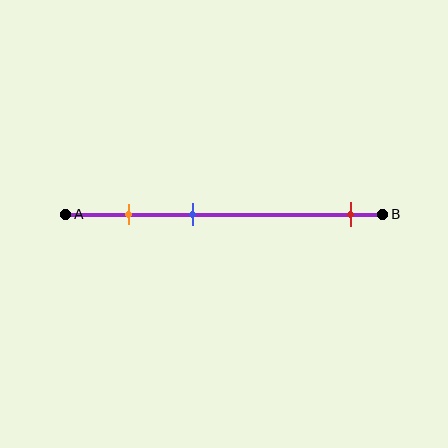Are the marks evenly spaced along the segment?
No, the marks are not evenly spaced.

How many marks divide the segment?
There are 3 marks dividing the segment.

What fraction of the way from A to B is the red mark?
The red mark is approximately 90% (0.9) of the way from A to B.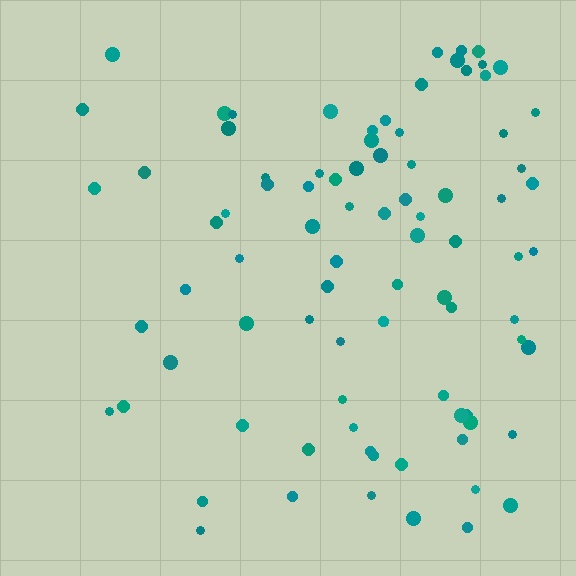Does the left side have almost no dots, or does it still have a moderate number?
Still a moderate number, just noticeably fewer than the right.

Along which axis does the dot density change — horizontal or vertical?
Horizontal.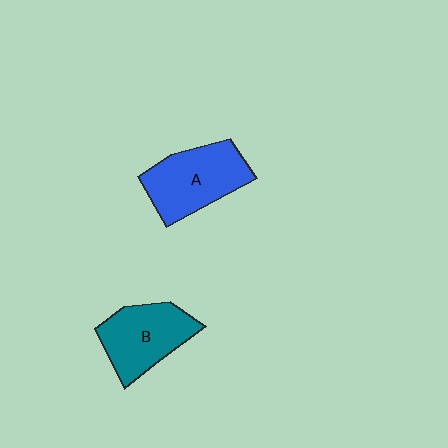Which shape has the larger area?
Shape A (blue).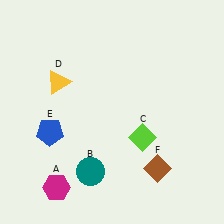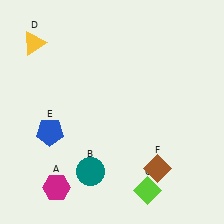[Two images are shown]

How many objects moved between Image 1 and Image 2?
2 objects moved between the two images.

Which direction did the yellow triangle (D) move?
The yellow triangle (D) moved up.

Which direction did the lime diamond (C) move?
The lime diamond (C) moved down.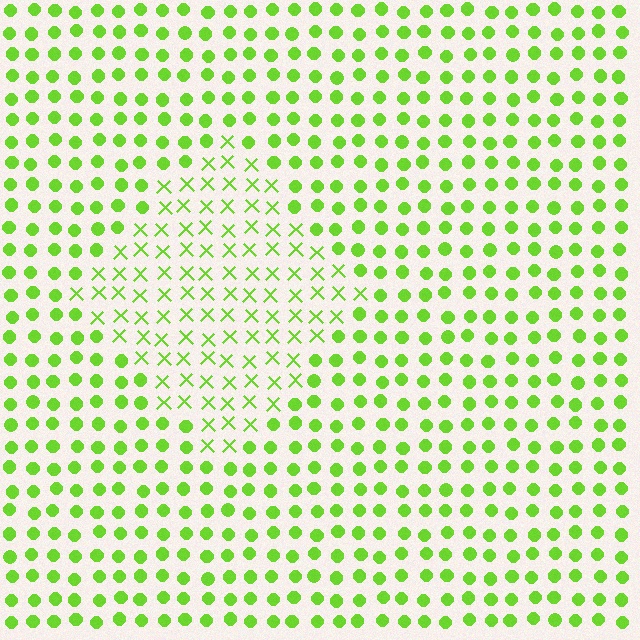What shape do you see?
I see a diamond.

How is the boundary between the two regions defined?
The boundary is defined by a change in element shape: X marks inside vs. circles outside. All elements share the same color and spacing.